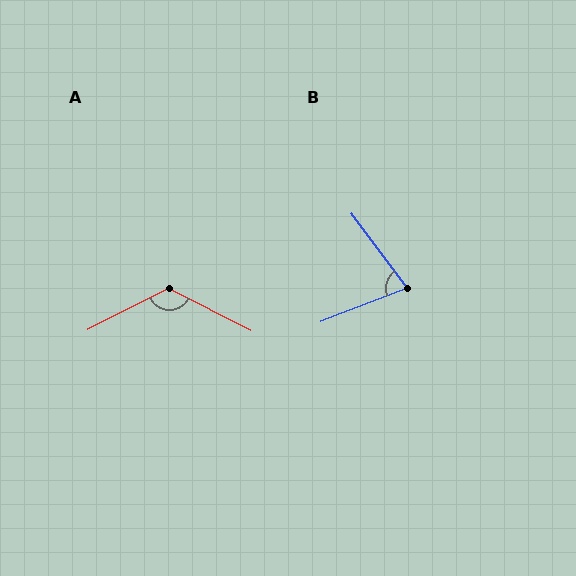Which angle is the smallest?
B, at approximately 75 degrees.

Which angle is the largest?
A, at approximately 127 degrees.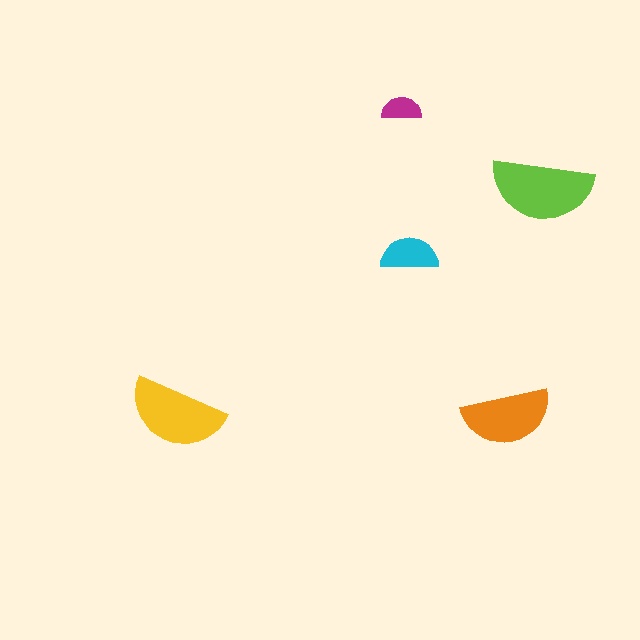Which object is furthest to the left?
The yellow semicircle is leftmost.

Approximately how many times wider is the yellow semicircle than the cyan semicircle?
About 1.5 times wider.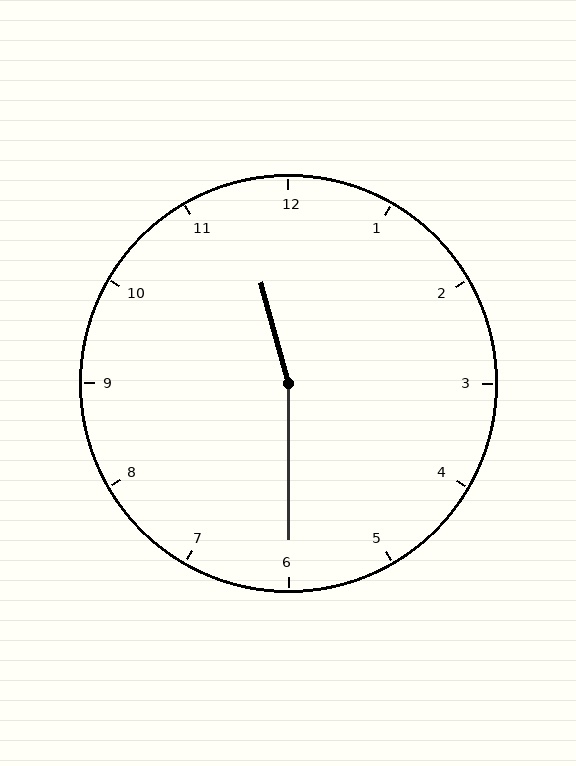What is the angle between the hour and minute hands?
Approximately 165 degrees.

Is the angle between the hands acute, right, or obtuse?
It is obtuse.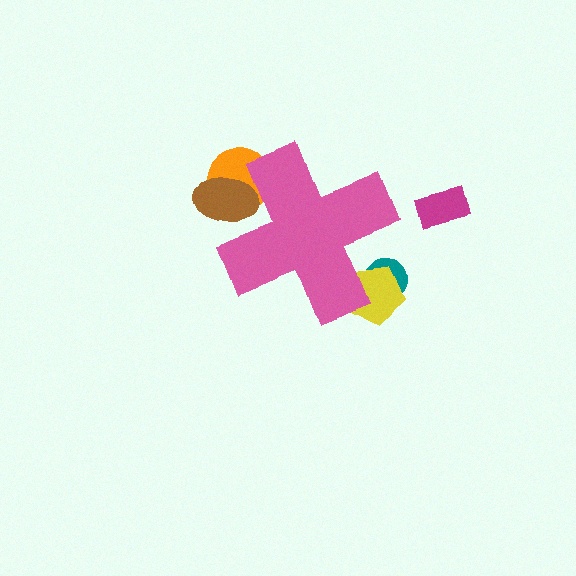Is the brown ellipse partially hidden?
Yes, the brown ellipse is partially hidden behind the pink cross.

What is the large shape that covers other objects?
A pink cross.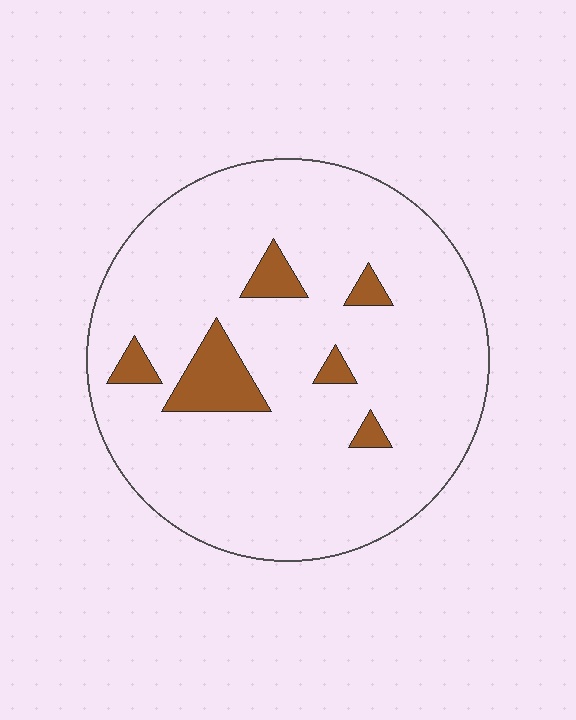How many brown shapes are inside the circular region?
6.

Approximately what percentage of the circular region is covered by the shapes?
Approximately 10%.